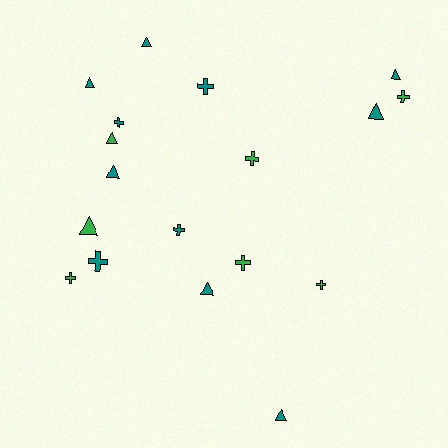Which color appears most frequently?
Teal, with 11 objects.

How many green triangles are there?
There are 2 green triangles.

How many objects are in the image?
There are 18 objects.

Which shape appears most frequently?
Triangle, with 9 objects.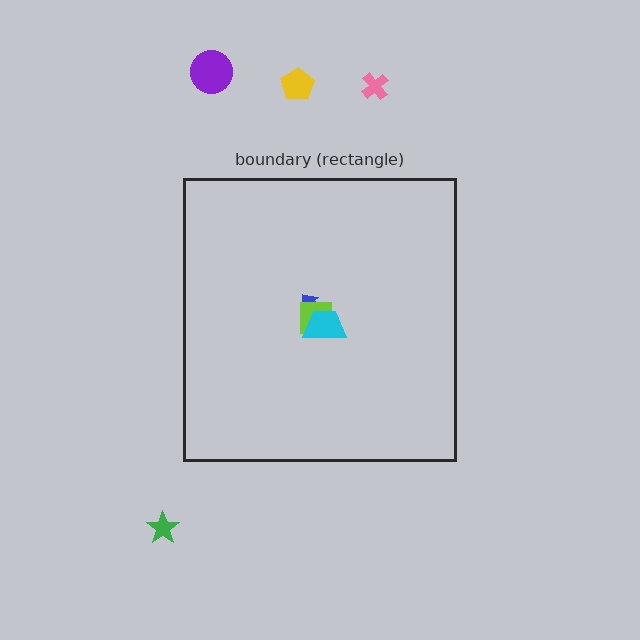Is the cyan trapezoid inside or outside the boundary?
Inside.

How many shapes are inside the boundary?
3 inside, 4 outside.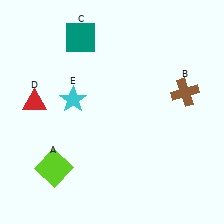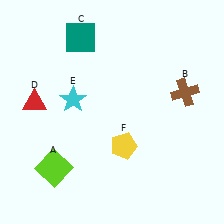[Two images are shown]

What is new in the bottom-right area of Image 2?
A yellow pentagon (F) was added in the bottom-right area of Image 2.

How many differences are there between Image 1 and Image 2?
There is 1 difference between the two images.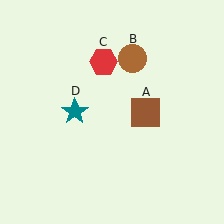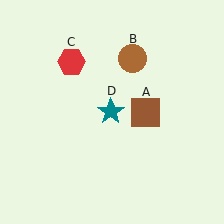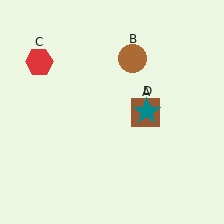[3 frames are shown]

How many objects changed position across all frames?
2 objects changed position: red hexagon (object C), teal star (object D).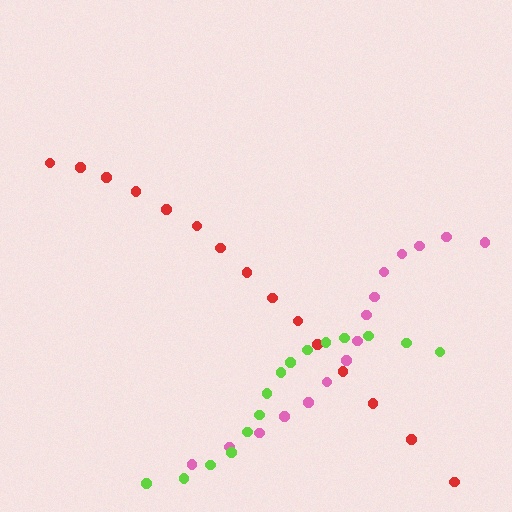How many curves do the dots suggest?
There are 3 distinct paths.